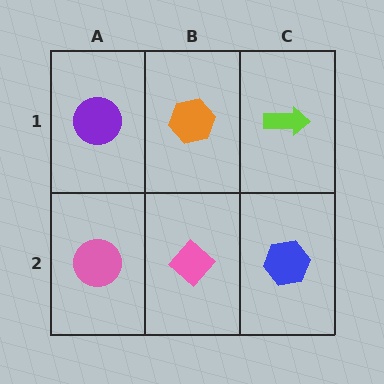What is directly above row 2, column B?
An orange hexagon.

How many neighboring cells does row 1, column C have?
2.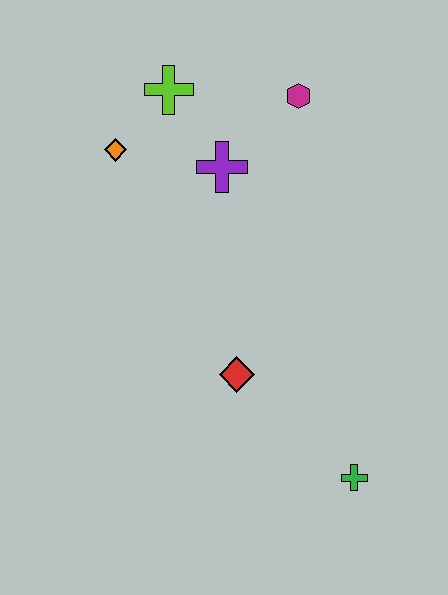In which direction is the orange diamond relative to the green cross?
The orange diamond is above the green cross.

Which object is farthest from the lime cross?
The green cross is farthest from the lime cross.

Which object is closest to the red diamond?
The green cross is closest to the red diamond.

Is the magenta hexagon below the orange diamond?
No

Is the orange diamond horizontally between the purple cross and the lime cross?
No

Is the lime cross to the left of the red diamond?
Yes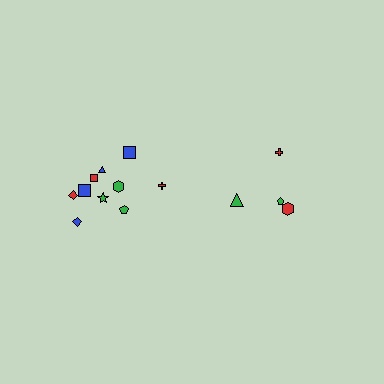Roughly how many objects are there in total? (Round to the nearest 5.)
Roughly 15 objects in total.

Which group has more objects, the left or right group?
The left group.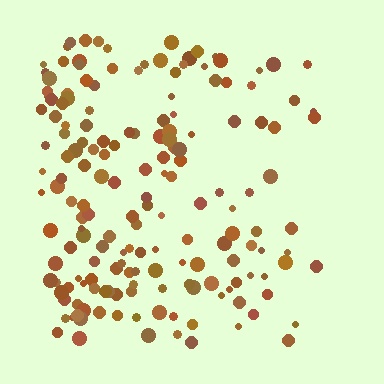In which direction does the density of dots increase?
From right to left, with the left side densest.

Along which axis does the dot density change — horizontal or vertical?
Horizontal.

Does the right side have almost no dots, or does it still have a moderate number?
Still a moderate number, just noticeably fewer than the left.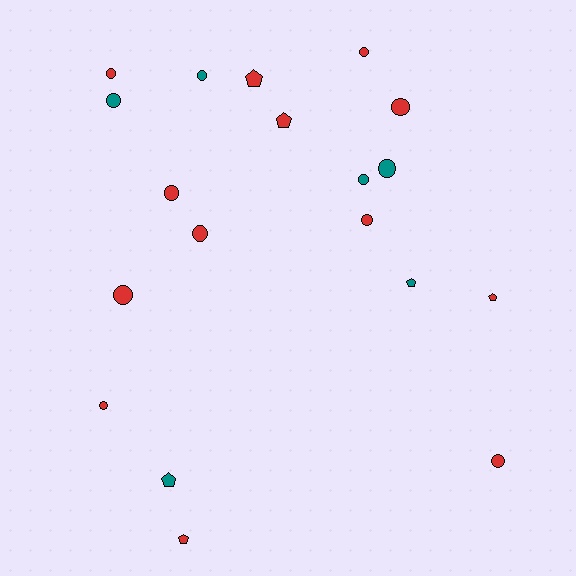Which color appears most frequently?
Red, with 13 objects.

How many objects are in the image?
There are 19 objects.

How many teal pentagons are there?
There are 2 teal pentagons.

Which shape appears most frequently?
Circle, with 13 objects.